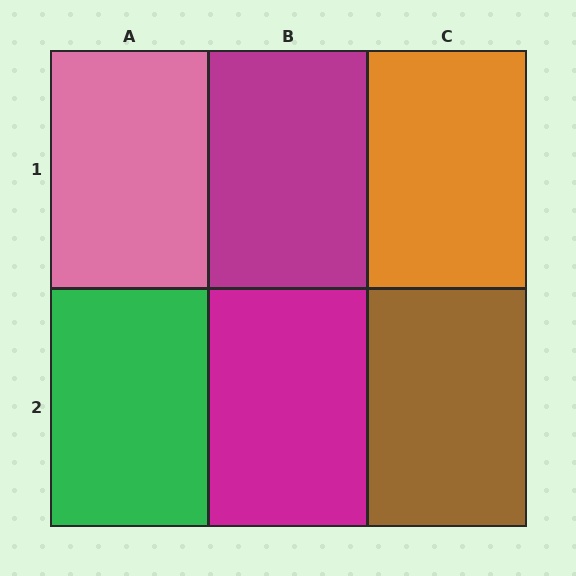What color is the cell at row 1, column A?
Pink.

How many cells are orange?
1 cell is orange.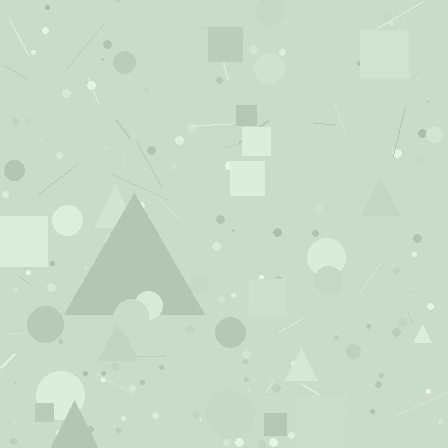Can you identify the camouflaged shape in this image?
The camouflaged shape is a triangle.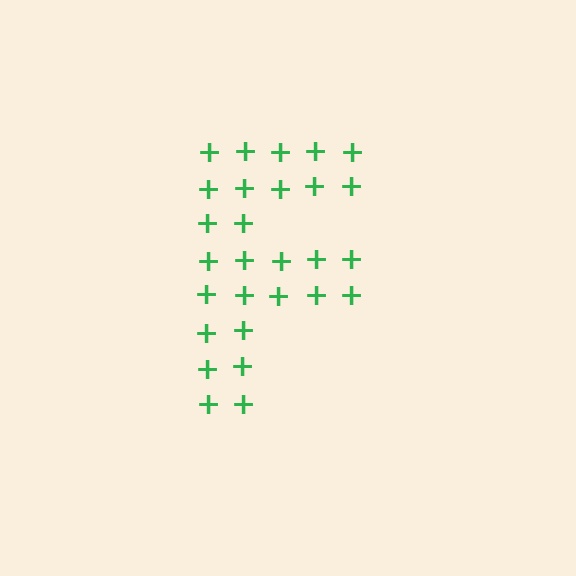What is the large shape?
The large shape is the letter F.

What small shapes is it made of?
It is made of small plus signs.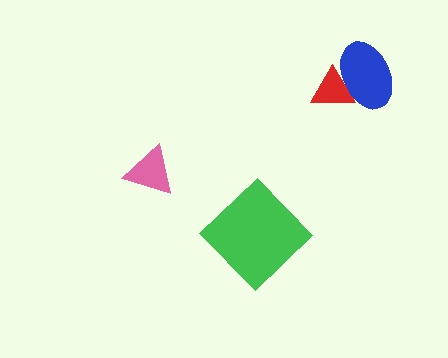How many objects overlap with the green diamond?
0 objects overlap with the green diamond.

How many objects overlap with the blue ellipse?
1 object overlaps with the blue ellipse.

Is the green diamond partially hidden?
No, no other shape covers it.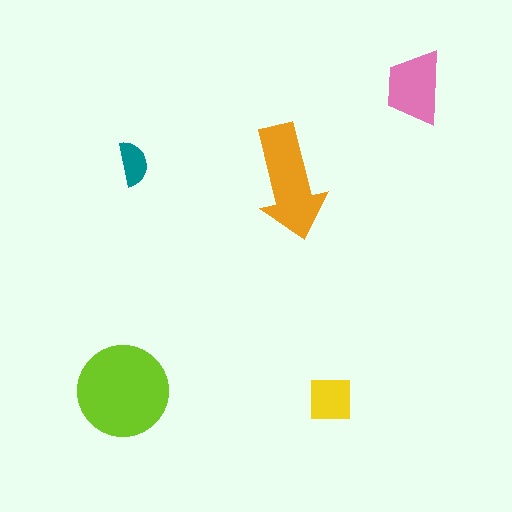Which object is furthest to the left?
The lime circle is leftmost.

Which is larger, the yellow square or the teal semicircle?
The yellow square.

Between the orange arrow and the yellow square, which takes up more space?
The orange arrow.